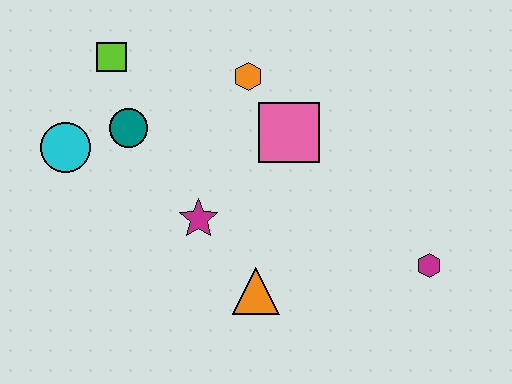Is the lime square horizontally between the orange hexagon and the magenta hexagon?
No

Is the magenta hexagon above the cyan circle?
No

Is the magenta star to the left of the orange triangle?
Yes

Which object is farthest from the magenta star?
The magenta hexagon is farthest from the magenta star.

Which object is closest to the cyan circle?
The teal circle is closest to the cyan circle.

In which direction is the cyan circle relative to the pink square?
The cyan circle is to the left of the pink square.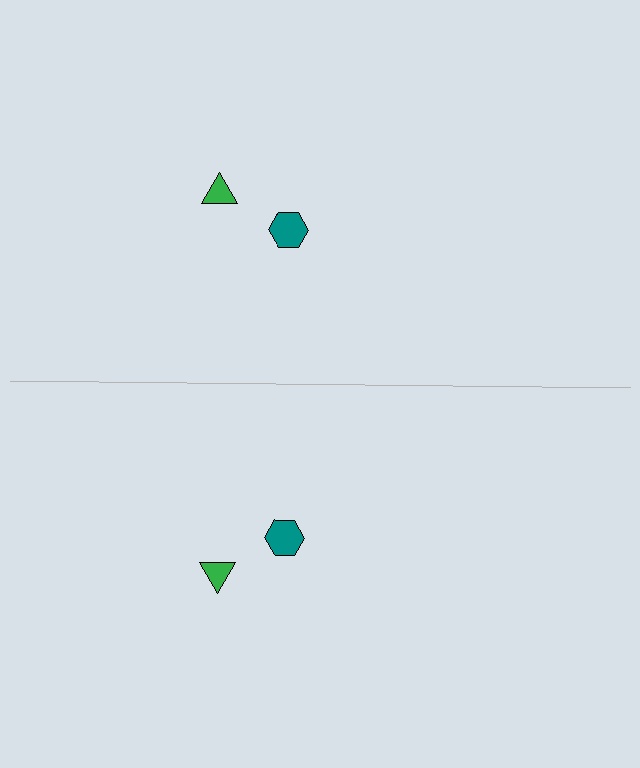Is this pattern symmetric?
Yes, this pattern has bilateral (reflection) symmetry.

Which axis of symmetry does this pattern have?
The pattern has a horizontal axis of symmetry running through the center of the image.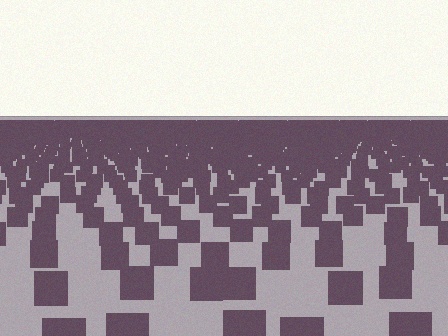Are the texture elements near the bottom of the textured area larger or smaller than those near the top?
Larger. Near the bottom, elements are closer to the viewer and appear at a bigger on-screen size.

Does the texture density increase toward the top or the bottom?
Density increases toward the top.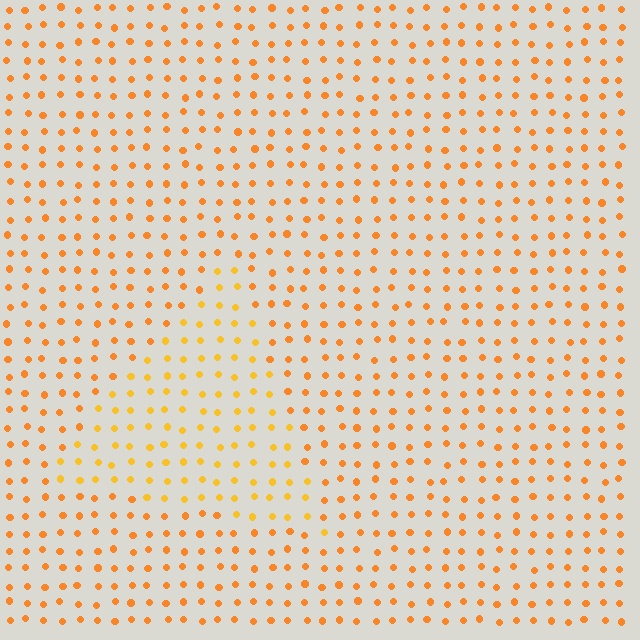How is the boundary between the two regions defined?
The boundary is defined purely by a slight shift in hue (about 17 degrees). Spacing, size, and orientation are identical on both sides.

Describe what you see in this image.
The image is filled with small orange elements in a uniform arrangement. A triangle-shaped region is visible where the elements are tinted to a slightly different hue, forming a subtle color boundary.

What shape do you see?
I see a triangle.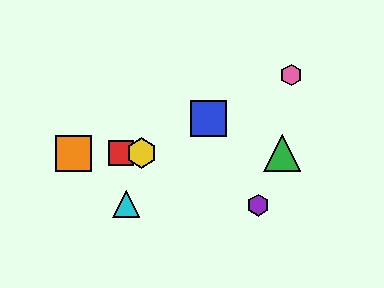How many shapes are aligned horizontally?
4 shapes (the red square, the green triangle, the yellow hexagon, the orange square) are aligned horizontally.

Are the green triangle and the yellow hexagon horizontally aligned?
Yes, both are at y≈153.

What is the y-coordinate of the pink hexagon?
The pink hexagon is at y≈75.